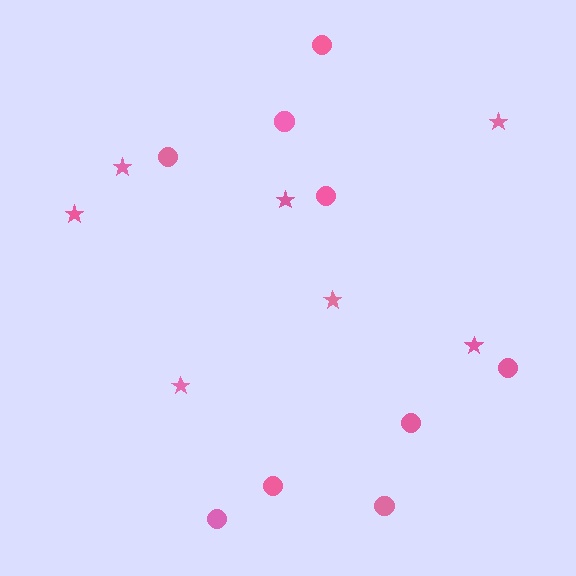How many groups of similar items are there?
There are 2 groups: one group of circles (9) and one group of stars (7).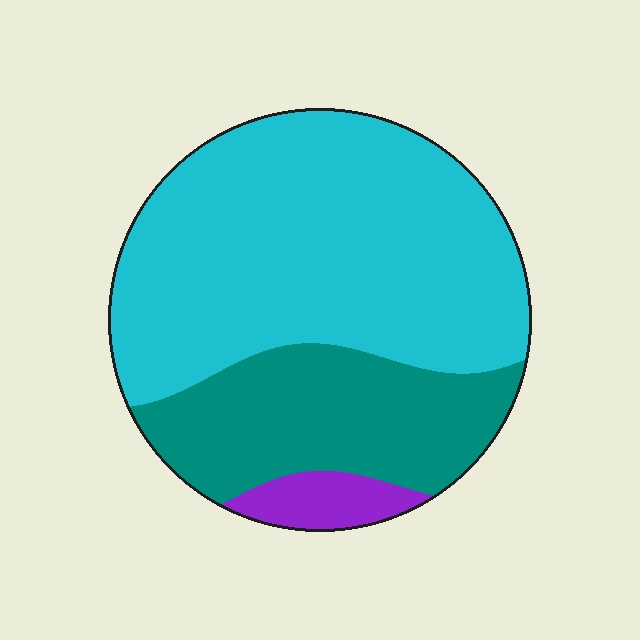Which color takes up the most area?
Cyan, at roughly 65%.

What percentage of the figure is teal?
Teal takes up about one third (1/3) of the figure.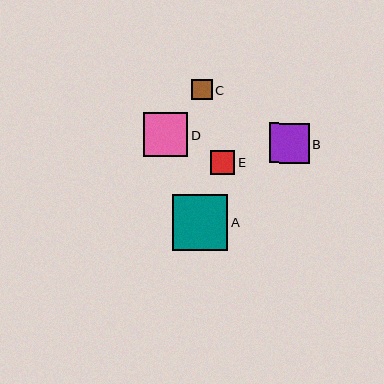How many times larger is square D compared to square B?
Square D is approximately 1.1 times the size of square B.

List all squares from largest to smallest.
From largest to smallest: A, D, B, E, C.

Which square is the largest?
Square A is the largest with a size of approximately 55 pixels.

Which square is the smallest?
Square C is the smallest with a size of approximately 21 pixels.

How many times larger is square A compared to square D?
Square A is approximately 1.3 times the size of square D.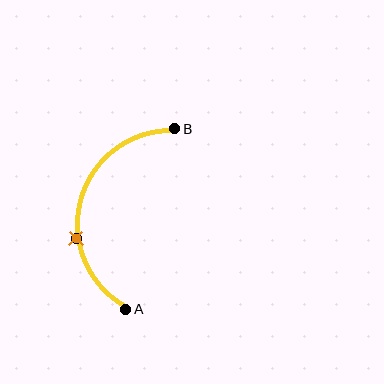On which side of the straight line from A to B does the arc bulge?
The arc bulges to the left of the straight line connecting A and B.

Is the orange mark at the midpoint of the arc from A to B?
No. The orange mark lies on the arc but is closer to endpoint A. The arc midpoint would be at the point on the curve equidistant along the arc from both A and B.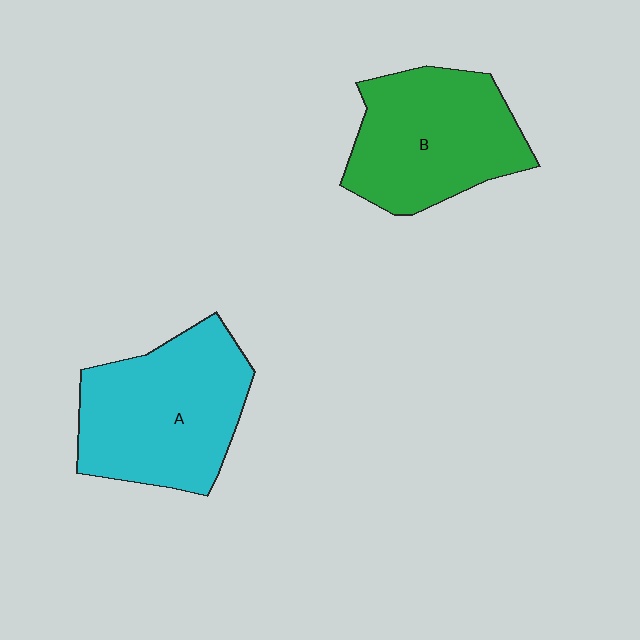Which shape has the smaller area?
Shape B (green).